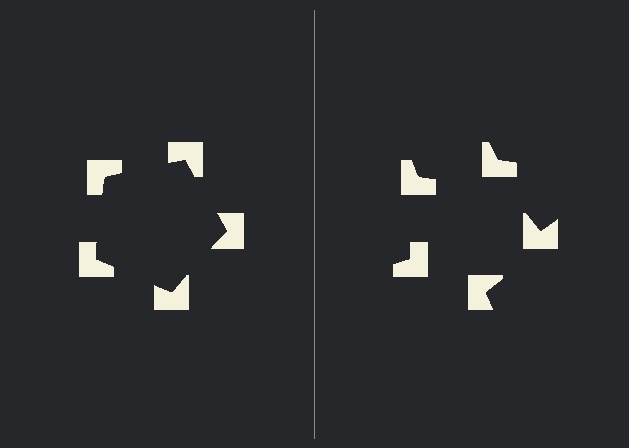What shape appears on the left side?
An illusory pentagon.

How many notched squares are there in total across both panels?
10 — 5 on each side.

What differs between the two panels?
The notched squares are positioned identically on both sides; only the wedge orientations differ. On the left they align to a pentagon; on the right they are misaligned.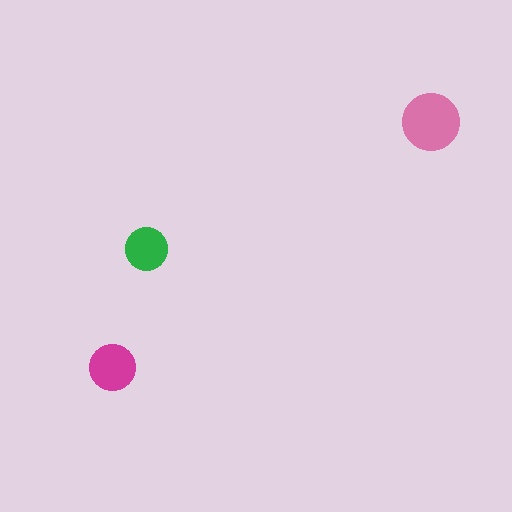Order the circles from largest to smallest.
the pink one, the magenta one, the green one.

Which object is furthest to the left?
The magenta circle is leftmost.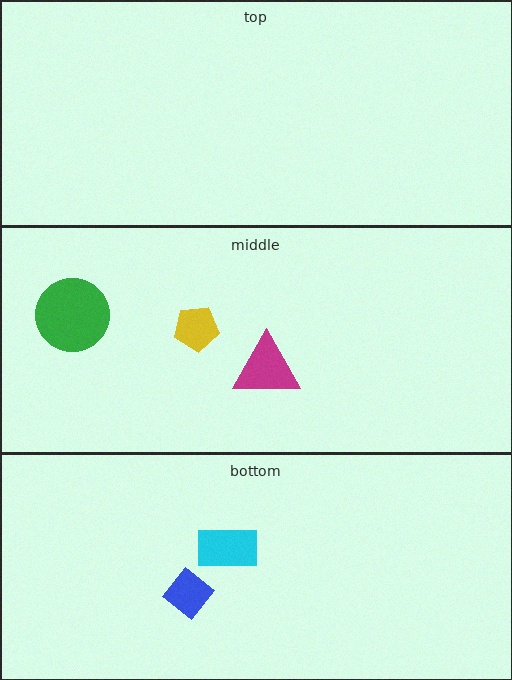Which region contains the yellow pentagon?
The middle region.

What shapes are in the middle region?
The magenta triangle, the yellow pentagon, the green circle.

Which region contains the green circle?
The middle region.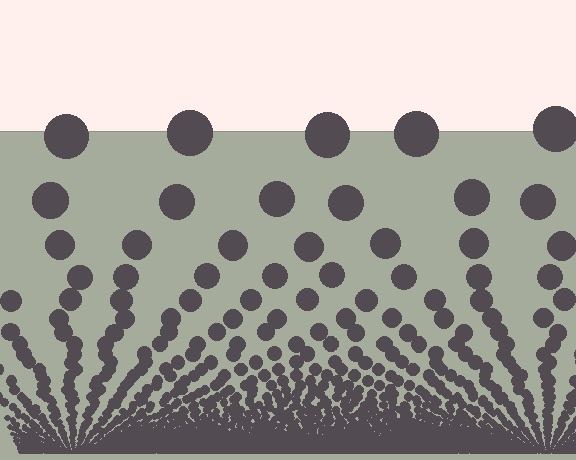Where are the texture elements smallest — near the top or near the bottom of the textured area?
Near the bottom.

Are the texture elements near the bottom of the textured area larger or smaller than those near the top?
Smaller. The gradient is inverted — elements near the bottom are smaller and denser.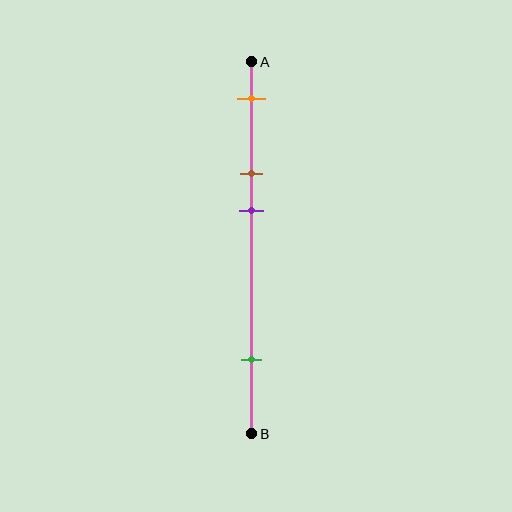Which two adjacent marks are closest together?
The brown and purple marks are the closest adjacent pair.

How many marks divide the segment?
There are 4 marks dividing the segment.